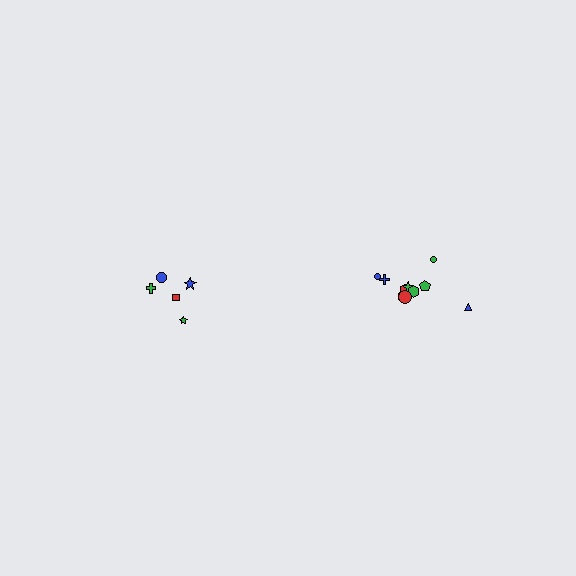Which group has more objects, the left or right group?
The right group.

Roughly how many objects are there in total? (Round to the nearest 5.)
Roughly 15 objects in total.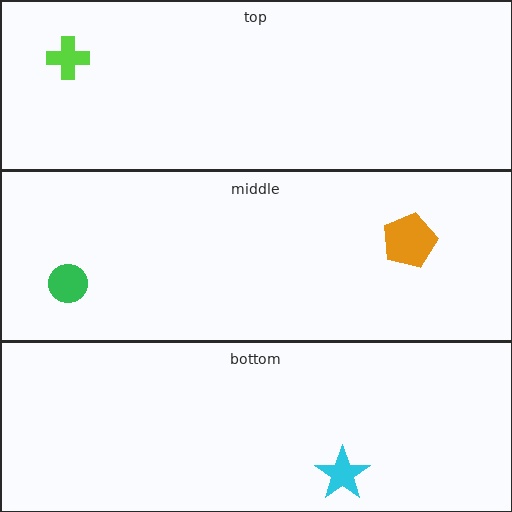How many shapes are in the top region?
1.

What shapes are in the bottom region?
The cyan star.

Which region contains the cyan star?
The bottom region.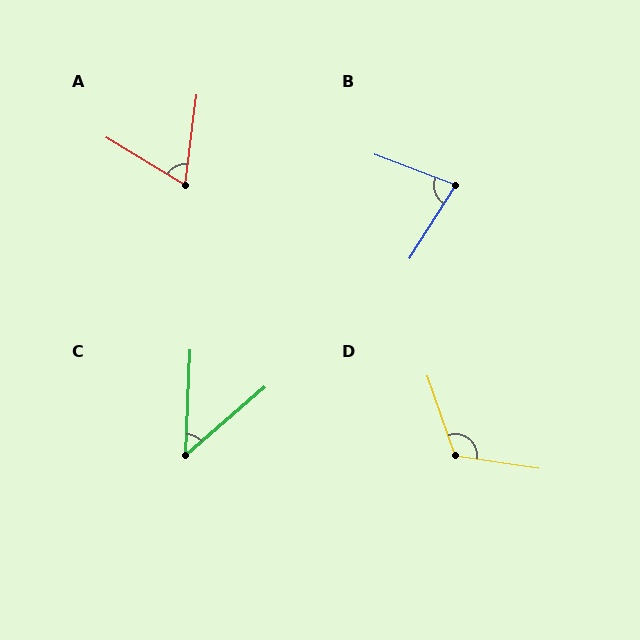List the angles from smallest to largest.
C (47°), A (66°), B (79°), D (117°).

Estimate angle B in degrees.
Approximately 79 degrees.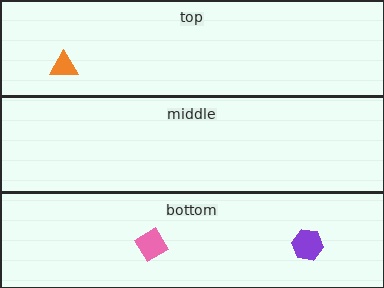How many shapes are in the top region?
1.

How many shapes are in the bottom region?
2.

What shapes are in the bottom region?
The pink diamond, the purple hexagon.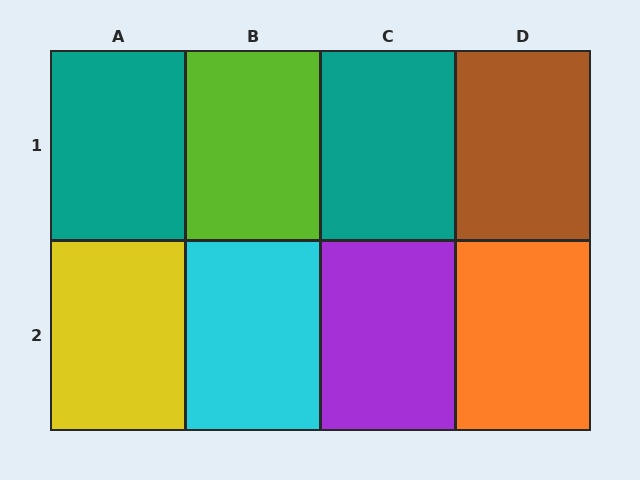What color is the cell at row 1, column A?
Teal.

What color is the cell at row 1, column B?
Lime.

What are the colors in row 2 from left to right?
Yellow, cyan, purple, orange.